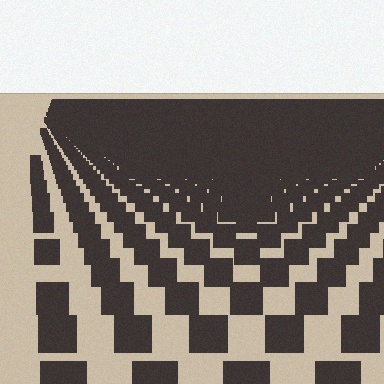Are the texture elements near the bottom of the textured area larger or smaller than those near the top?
Larger. Near the bottom, elements are closer to the viewer and appear at a bigger on-screen size.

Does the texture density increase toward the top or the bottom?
Density increases toward the top.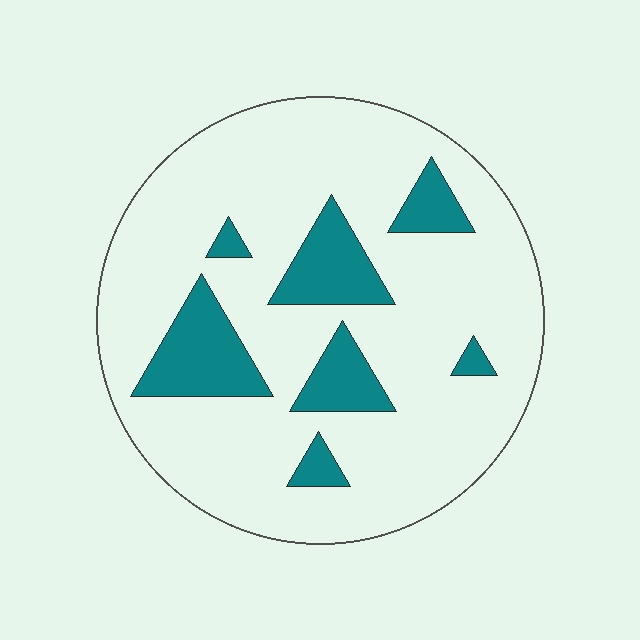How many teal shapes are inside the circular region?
7.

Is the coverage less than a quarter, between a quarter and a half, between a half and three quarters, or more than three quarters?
Less than a quarter.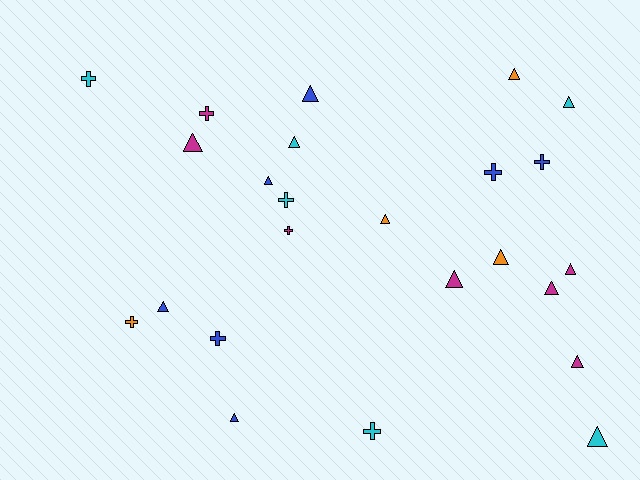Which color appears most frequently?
Blue, with 7 objects.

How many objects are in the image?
There are 24 objects.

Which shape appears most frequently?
Triangle, with 15 objects.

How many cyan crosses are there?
There are 3 cyan crosses.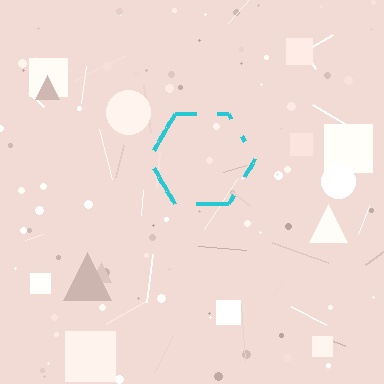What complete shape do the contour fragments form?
The contour fragments form a hexagon.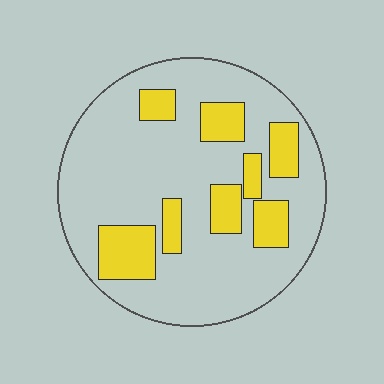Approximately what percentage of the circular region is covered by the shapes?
Approximately 25%.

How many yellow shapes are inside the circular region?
8.